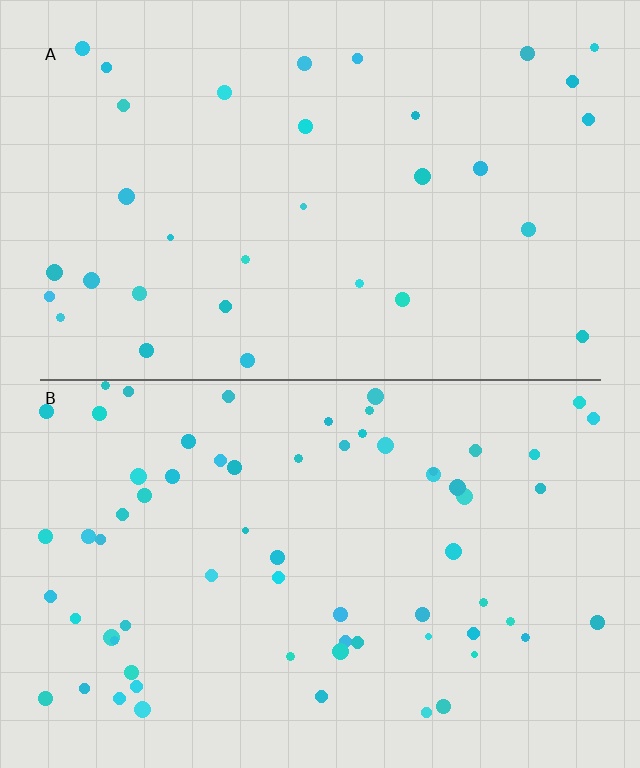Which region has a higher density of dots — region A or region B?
B (the bottom).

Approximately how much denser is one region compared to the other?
Approximately 2.0× — region B over region A.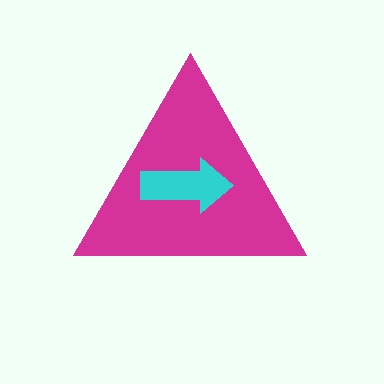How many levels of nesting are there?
2.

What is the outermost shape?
The magenta triangle.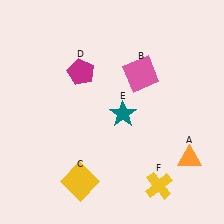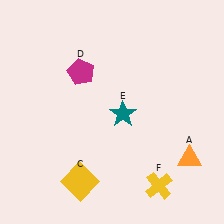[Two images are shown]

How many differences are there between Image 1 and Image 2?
There is 1 difference between the two images.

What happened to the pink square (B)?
The pink square (B) was removed in Image 2. It was in the top-right area of Image 1.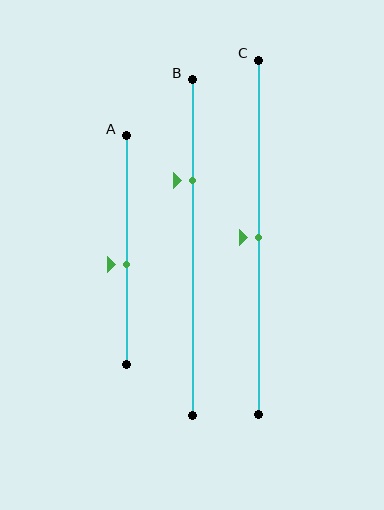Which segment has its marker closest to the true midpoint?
Segment C has its marker closest to the true midpoint.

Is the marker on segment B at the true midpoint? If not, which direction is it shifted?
No, the marker on segment B is shifted upward by about 20% of the segment length.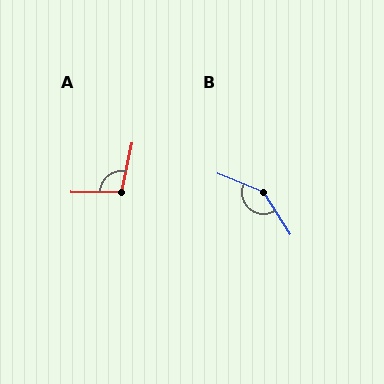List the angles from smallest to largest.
A (102°), B (144°).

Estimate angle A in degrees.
Approximately 102 degrees.